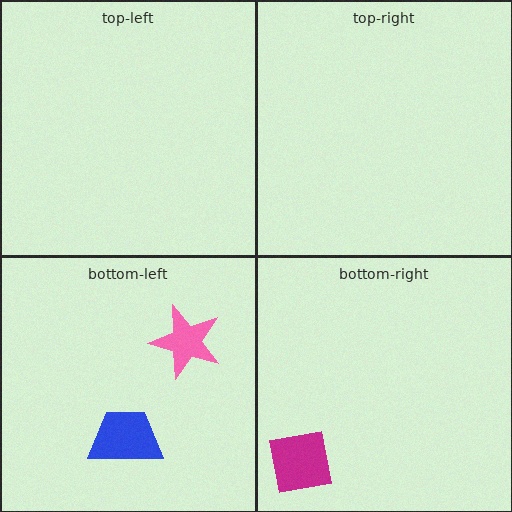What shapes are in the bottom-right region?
The magenta square.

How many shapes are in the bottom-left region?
2.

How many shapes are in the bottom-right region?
1.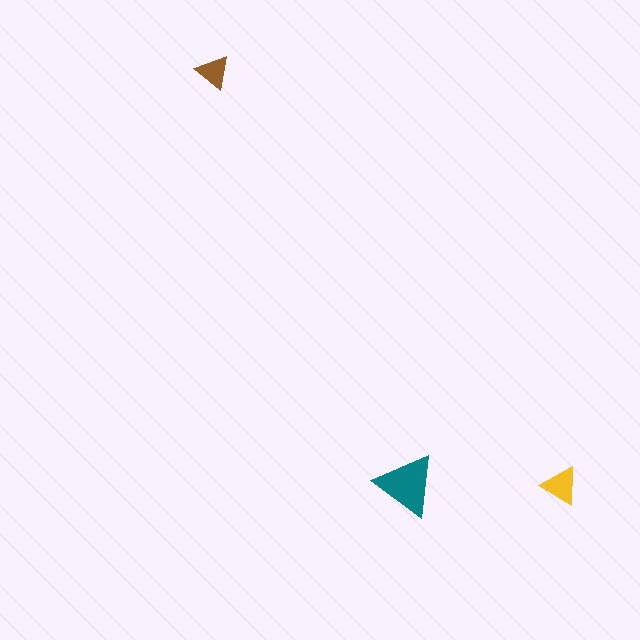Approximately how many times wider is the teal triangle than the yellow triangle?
About 1.5 times wider.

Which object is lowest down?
The yellow triangle is bottommost.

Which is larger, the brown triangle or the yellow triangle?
The yellow one.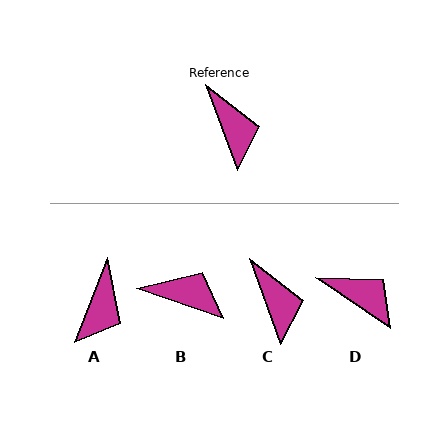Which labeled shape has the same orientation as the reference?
C.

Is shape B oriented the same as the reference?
No, it is off by about 51 degrees.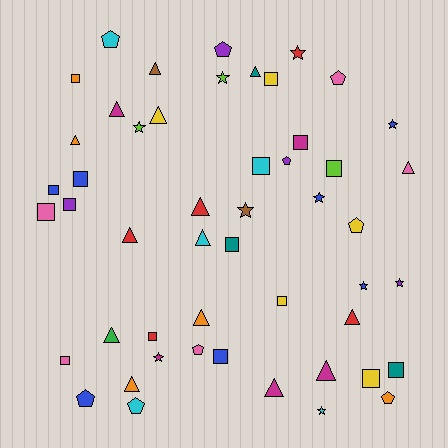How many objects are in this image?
There are 50 objects.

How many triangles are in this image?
There are 15 triangles.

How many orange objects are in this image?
There are 5 orange objects.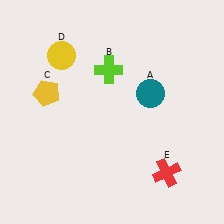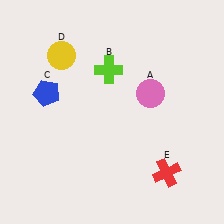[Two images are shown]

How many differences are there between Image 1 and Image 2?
There are 2 differences between the two images.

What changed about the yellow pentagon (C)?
In Image 1, C is yellow. In Image 2, it changed to blue.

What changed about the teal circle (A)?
In Image 1, A is teal. In Image 2, it changed to pink.